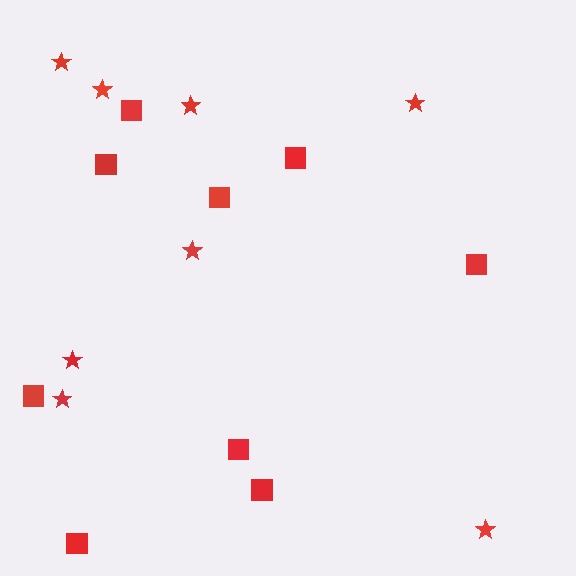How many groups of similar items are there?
There are 2 groups: one group of stars (8) and one group of squares (9).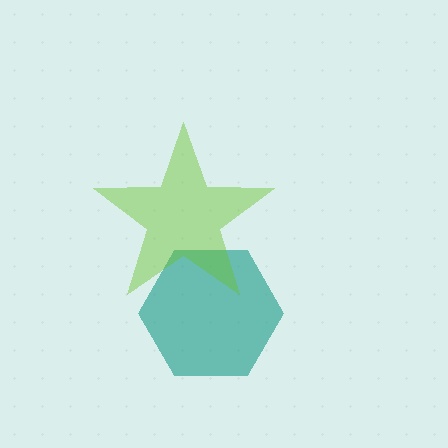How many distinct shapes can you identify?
There are 2 distinct shapes: a teal hexagon, a lime star.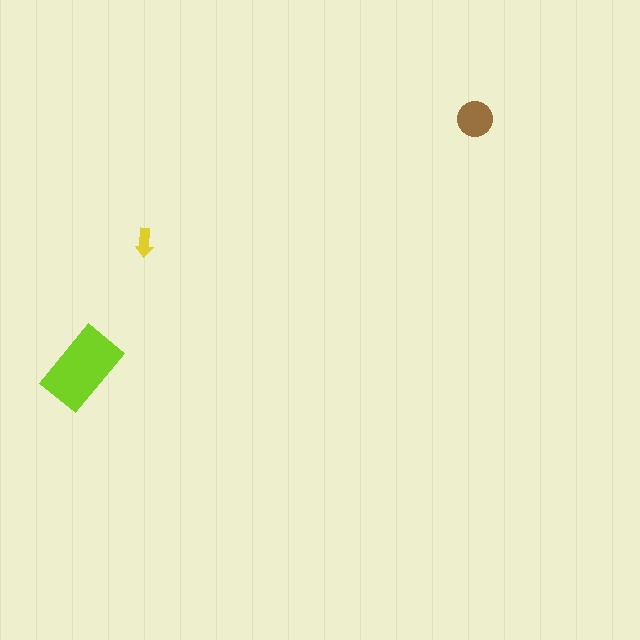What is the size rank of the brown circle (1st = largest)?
2nd.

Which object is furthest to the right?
The brown circle is rightmost.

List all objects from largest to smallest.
The lime rectangle, the brown circle, the yellow arrow.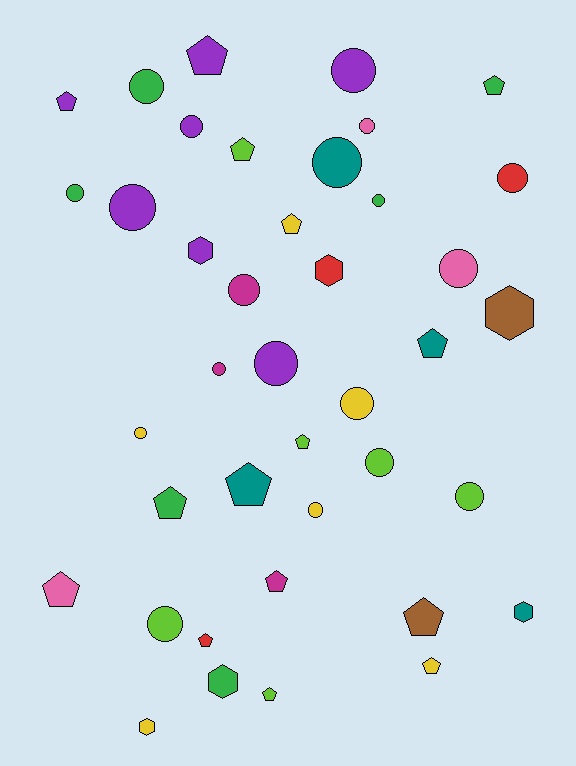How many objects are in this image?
There are 40 objects.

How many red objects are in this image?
There are 3 red objects.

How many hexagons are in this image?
There are 6 hexagons.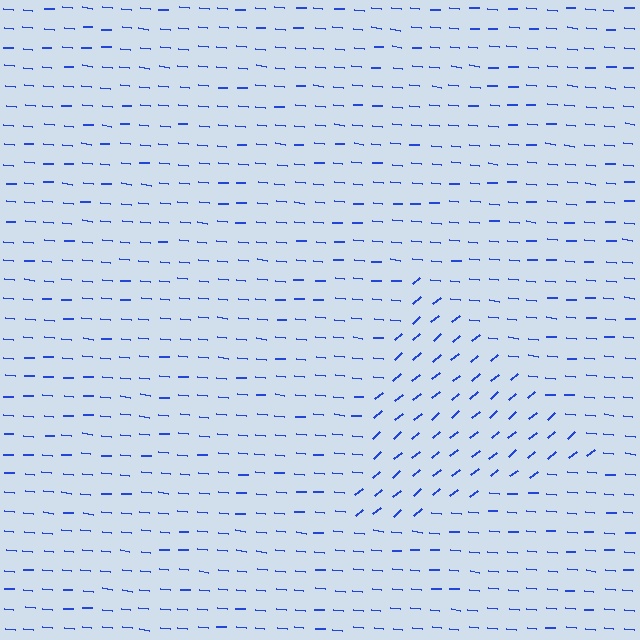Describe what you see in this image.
The image is filled with small blue line segments. A triangle region in the image has lines oriented differently from the surrounding lines, creating a visible texture boundary.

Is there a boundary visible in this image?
Yes, there is a texture boundary formed by a change in line orientation.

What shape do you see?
I see a triangle.